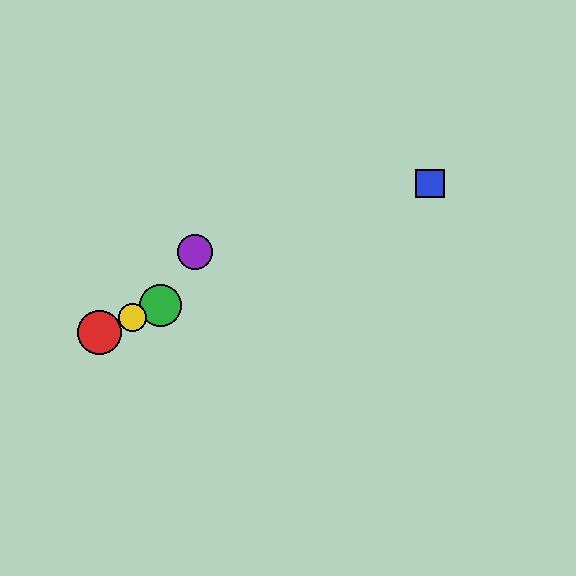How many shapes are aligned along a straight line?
4 shapes (the red circle, the blue square, the green circle, the yellow circle) are aligned along a straight line.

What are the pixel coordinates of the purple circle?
The purple circle is at (195, 252).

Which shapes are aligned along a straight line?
The red circle, the blue square, the green circle, the yellow circle are aligned along a straight line.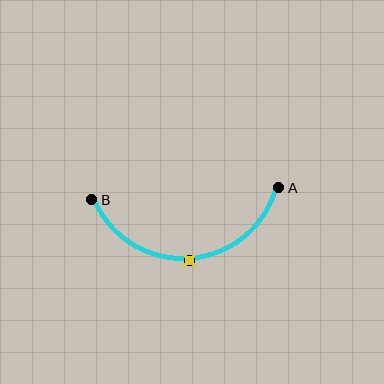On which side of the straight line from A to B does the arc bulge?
The arc bulges below the straight line connecting A and B.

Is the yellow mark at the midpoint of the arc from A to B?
Yes. The yellow mark lies on the arc at equal arc-length from both A and B — it is the arc midpoint.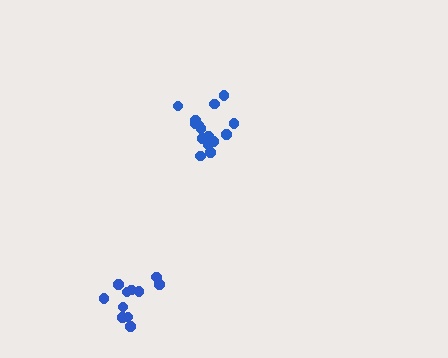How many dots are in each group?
Group 1: 11 dots, Group 2: 15 dots (26 total).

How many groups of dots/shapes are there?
There are 2 groups.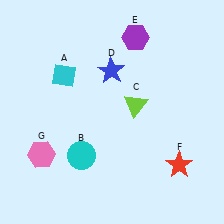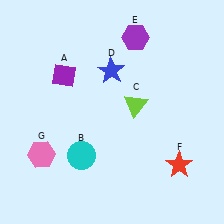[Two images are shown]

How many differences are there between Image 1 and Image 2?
There is 1 difference between the two images.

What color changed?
The diamond (A) changed from cyan in Image 1 to purple in Image 2.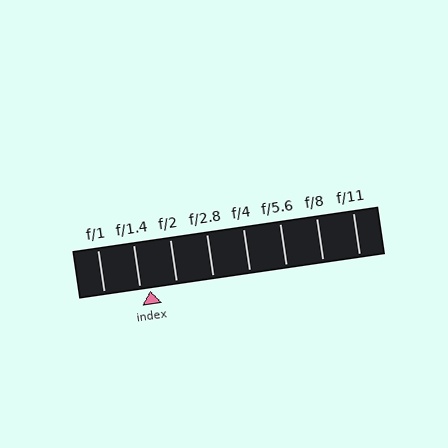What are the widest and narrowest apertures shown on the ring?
The widest aperture shown is f/1 and the narrowest is f/11.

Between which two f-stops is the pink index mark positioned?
The index mark is between f/1.4 and f/2.